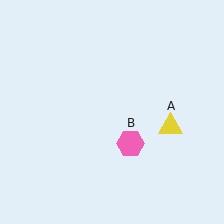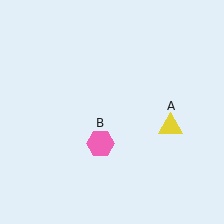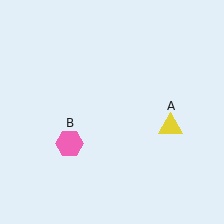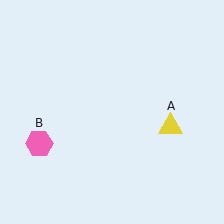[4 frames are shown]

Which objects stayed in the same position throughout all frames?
Yellow triangle (object A) remained stationary.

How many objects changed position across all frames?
1 object changed position: pink hexagon (object B).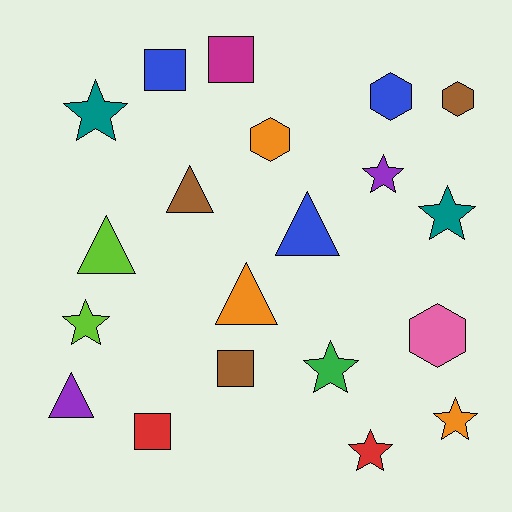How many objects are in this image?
There are 20 objects.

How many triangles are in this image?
There are 5 triangles.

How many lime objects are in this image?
There are 2 lime objects.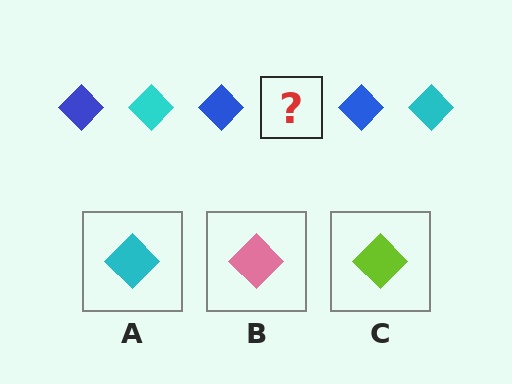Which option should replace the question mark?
Option A.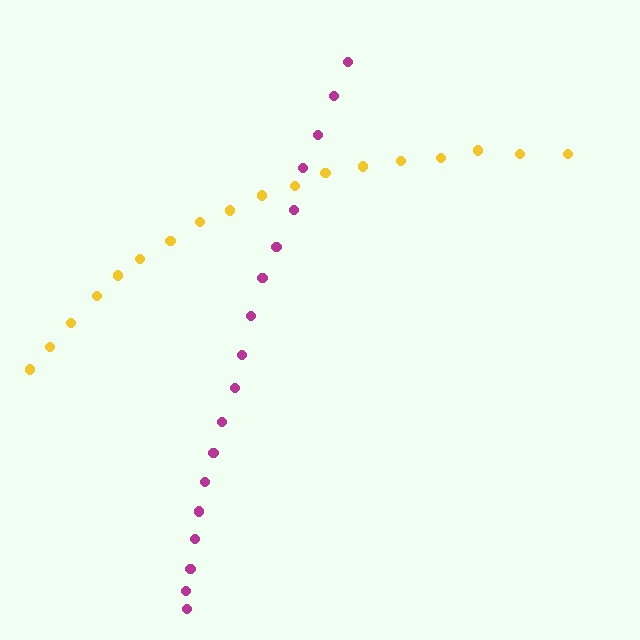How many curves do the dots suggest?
There are 2 distinct paths.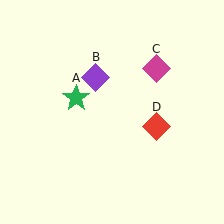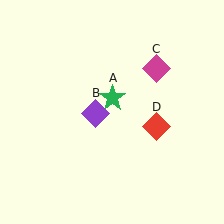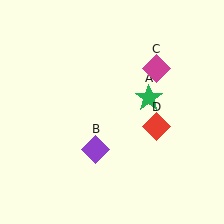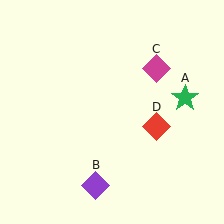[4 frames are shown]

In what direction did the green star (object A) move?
The green star (object A) moved right.